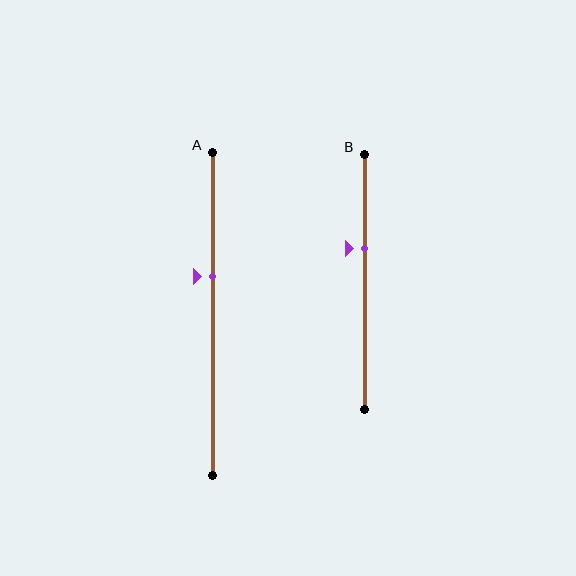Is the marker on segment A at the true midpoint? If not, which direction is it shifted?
No, the marker on segment A is shifted upward by about 11% of the segment length.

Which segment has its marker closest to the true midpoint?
Segment A has its marker closest to the true midpoint.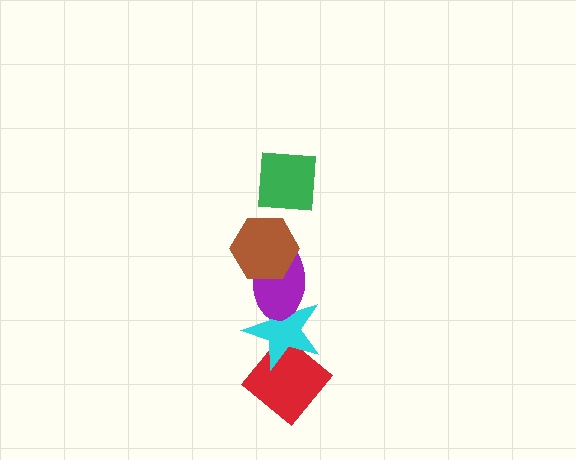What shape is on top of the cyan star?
The purple ellipse is on top of the cyan star.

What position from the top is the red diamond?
The red diamond is 5th from the top.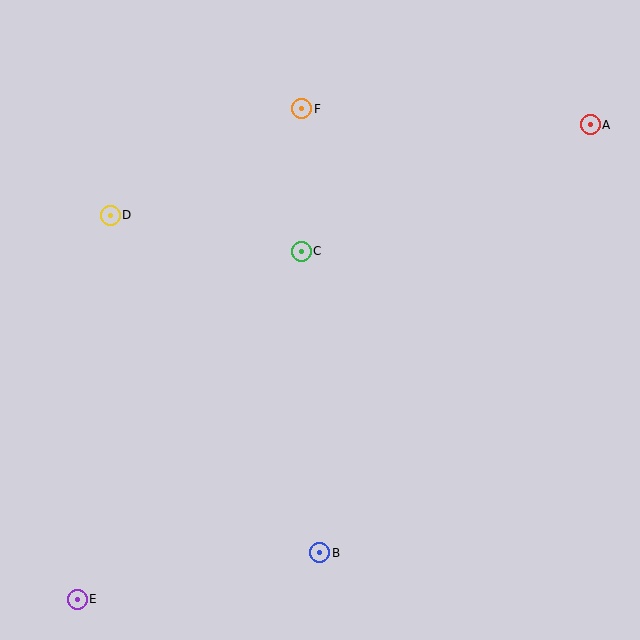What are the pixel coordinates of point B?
Point B is at (320, 553).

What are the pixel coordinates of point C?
Point C is at (301, 251).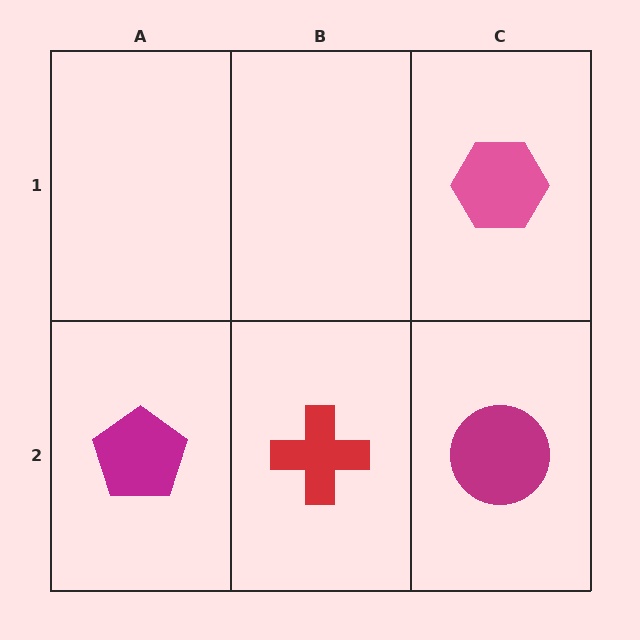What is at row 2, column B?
A red cross.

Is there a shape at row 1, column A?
No, that cell is empty.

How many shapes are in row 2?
3 shapes.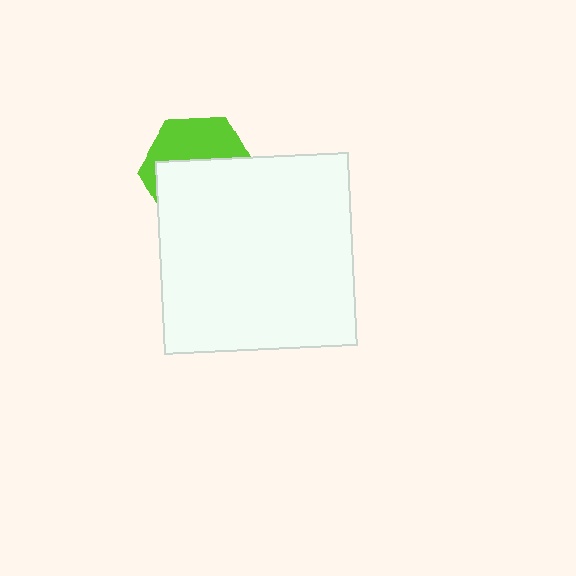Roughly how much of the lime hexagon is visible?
A small part of it is visible (roughly 42%).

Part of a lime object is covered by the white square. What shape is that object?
It is a hexagon.